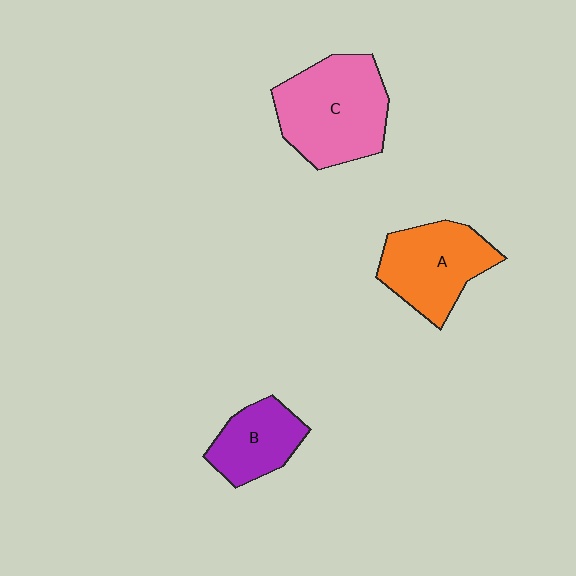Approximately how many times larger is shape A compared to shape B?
Approximately 1.4 times.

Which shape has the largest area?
Shape C (pink).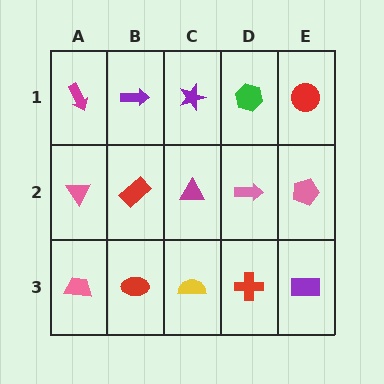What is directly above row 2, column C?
A purple star.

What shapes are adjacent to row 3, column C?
A magenta triangle (row 2, column C), a red ellipse (row 3, column B), a red cross (row 3, column D).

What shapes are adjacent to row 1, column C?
A magenta triangle (row 2, column C), a purple arrow (row 1, column B), a green hexagon (row 1, column D).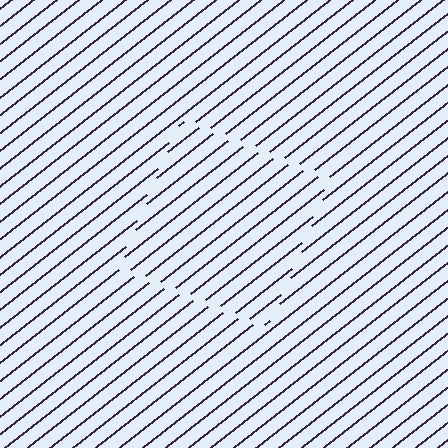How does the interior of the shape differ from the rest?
The interior of the shape contains the same grating, shifted by half a period — the contour is defined by the phase discontinuity where line-ends from the inner and outer gratings abut.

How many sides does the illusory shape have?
4 sides — the line-ends trace a square.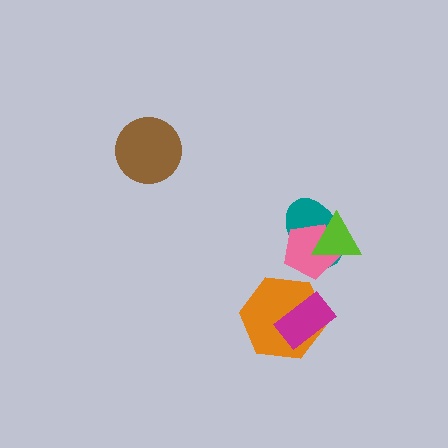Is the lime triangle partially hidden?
No, no other shape covers it.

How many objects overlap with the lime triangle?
2 objects overlap with the lime triangle.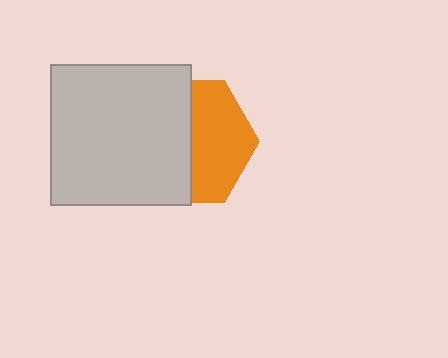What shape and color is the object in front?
The object in front is a light gray square.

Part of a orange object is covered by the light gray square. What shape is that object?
It is a hexagon.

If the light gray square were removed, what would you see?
You would see the complete orange hexagon.